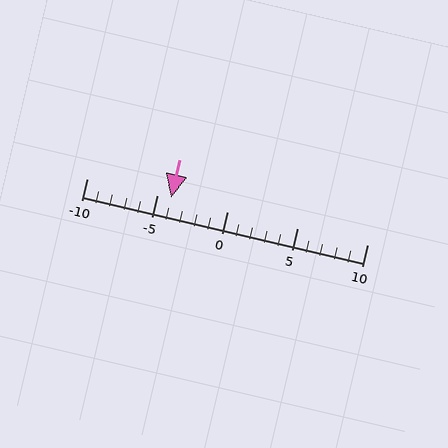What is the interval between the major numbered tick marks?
The major tick marks are spaced 5 units apart.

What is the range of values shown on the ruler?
The ruler shows values from -10 to 10.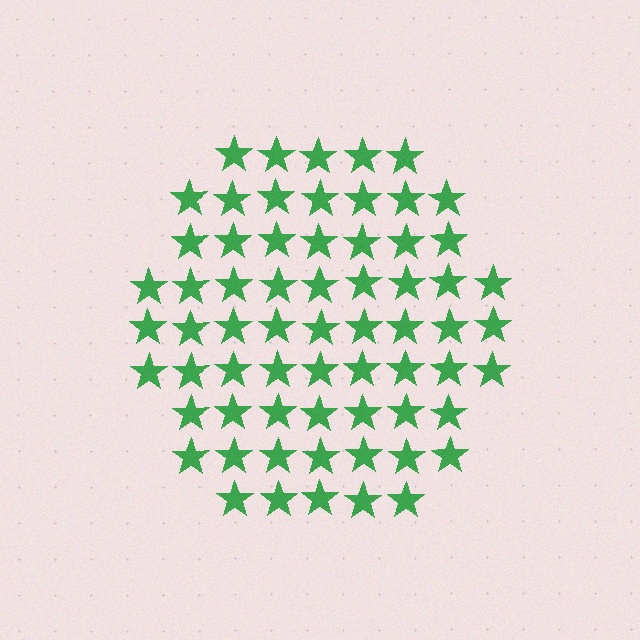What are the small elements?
The small elements are stars.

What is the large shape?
The large shape is a hexagon.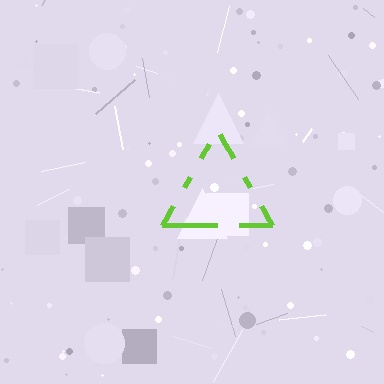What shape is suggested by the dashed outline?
The dashed outline suggests a triangle.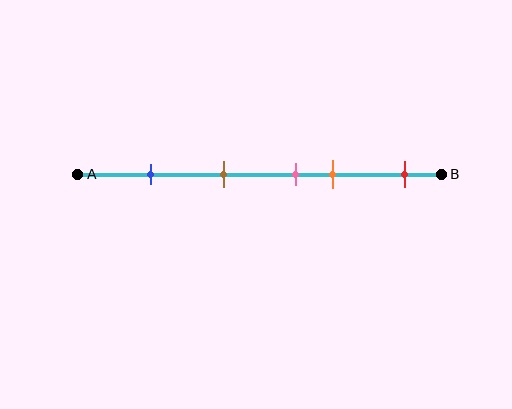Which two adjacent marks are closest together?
The pink and orange marks are the closest adjacent pair.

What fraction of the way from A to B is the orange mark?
The orange mark is approximately 70% (0.7) of the way from A to B.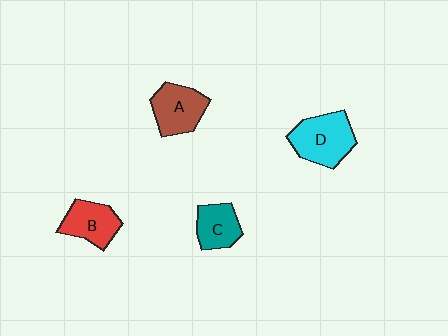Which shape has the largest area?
Shape D (cyan).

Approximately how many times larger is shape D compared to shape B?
Approximately 1.3 times.